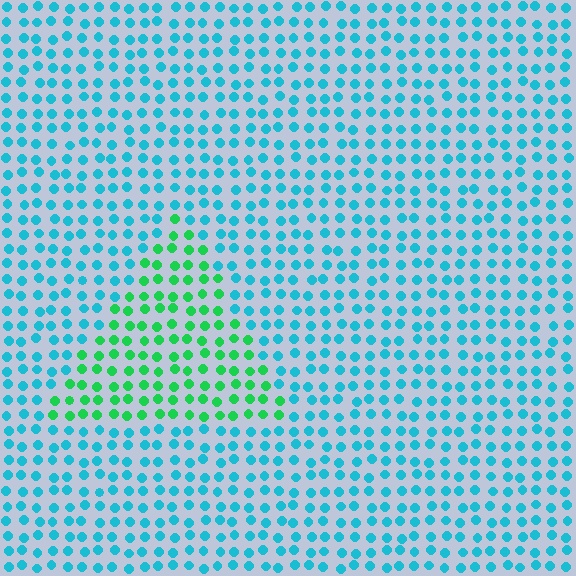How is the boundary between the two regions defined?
The boundary is defined purely by a slight shift in hue (about 50 degrees). Spacing, size, and orientation are identical on both sides.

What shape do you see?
I see a triangle.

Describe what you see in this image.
The image is filled with small cyan elements in a uniform arrangement. A triangle-shaped region is visible where the elements are tinted to a slightly different hue, forming a subtle color boundary.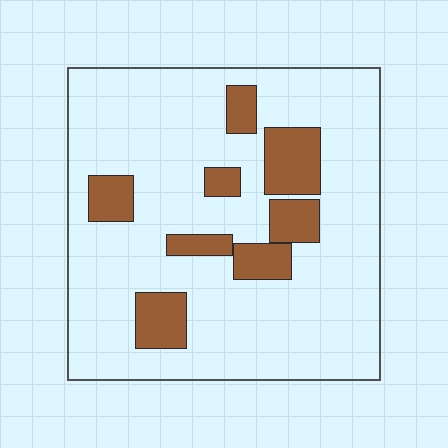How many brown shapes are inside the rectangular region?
8.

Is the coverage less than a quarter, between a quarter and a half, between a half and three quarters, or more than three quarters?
Less than a quarter.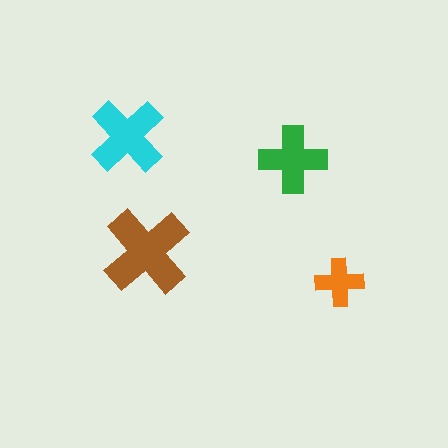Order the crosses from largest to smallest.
the brown one, the cyan one, the green one, the orange one.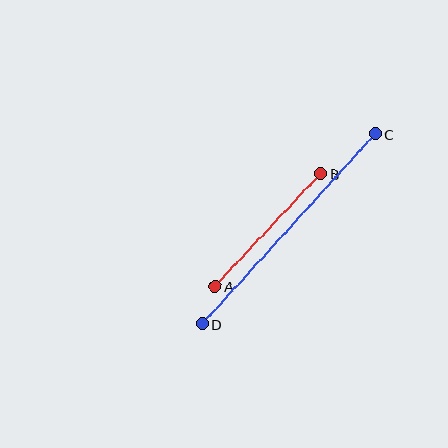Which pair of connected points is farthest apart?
Points C and D are farthest apart.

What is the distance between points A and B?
The distance is approximately 154 pixels.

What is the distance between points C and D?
The distance is approximately 257 pixels.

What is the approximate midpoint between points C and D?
The midpoint is at approximately (289, 229) pixels.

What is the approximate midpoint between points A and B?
The midpoint is at approximately (268, 230) pixels.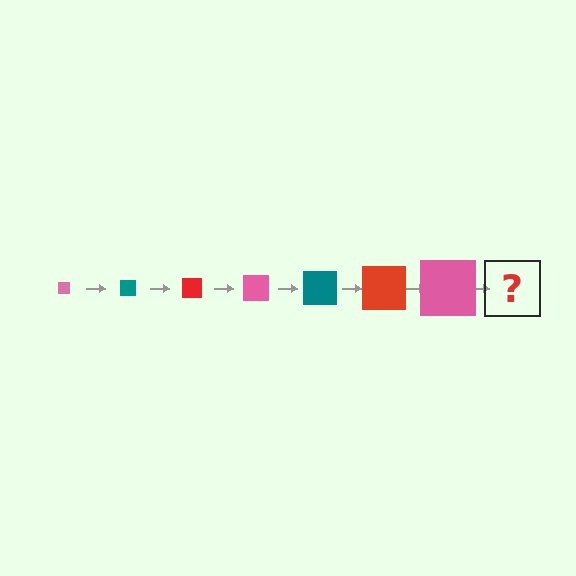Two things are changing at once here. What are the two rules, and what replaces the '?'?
The two rules are that the square grows larger each step and the color cycles through pink, teal, and red. The '?' should be a teal square, larger than the previous one.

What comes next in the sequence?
The next element should be a teal square, larger than the previous one.